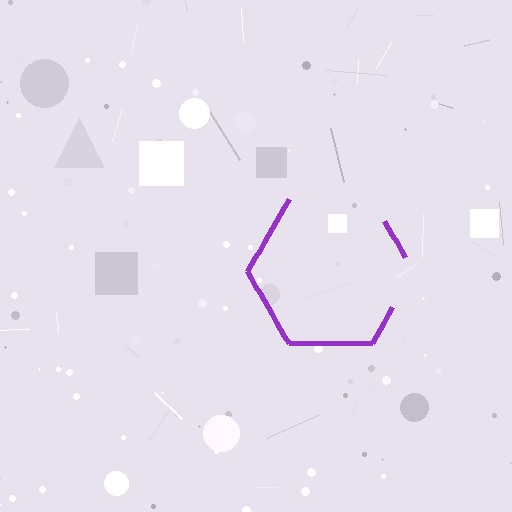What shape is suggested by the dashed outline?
The dashed outline suggests a hexagon.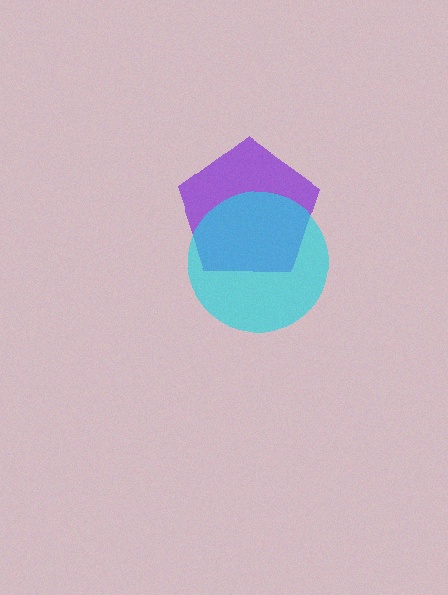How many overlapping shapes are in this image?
There are 2 overlapping shapes in the image.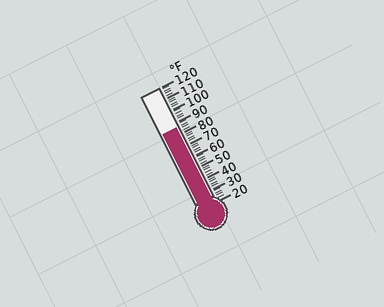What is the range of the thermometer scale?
The thermometer scale ranges from 20°F to 120°F.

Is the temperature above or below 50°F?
The temperature is above 50°F.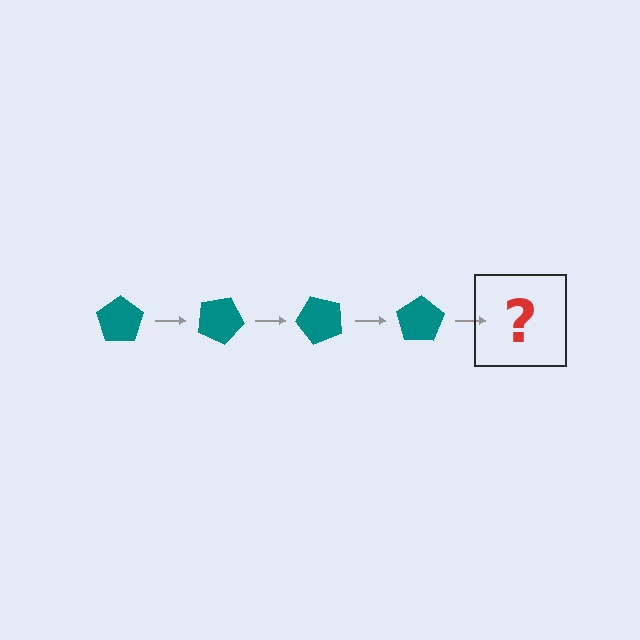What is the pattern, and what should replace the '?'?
The pattern is that the pentagon rotates 25 degrees each step. The '?' should be a teal pentagon rotated 100 degrees.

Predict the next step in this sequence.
The next step is a teal pentagon rotated 100 degrees.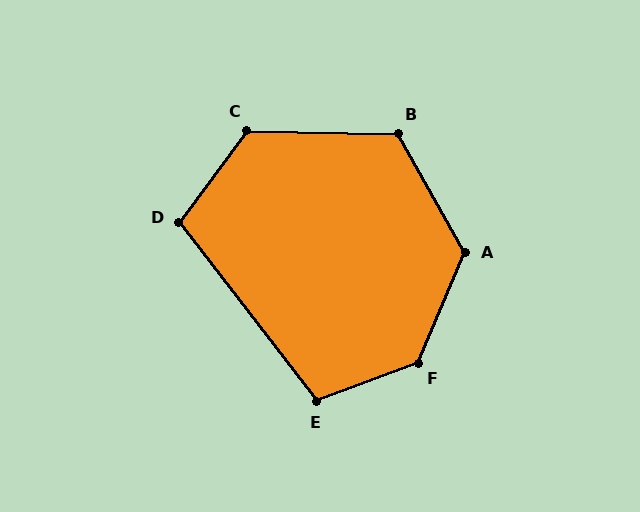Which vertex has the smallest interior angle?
D, at approximately 106 degrees.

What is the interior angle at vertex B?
Approximately 120 degrees (obtuse).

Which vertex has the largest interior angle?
F, at approximately 134 degrees.